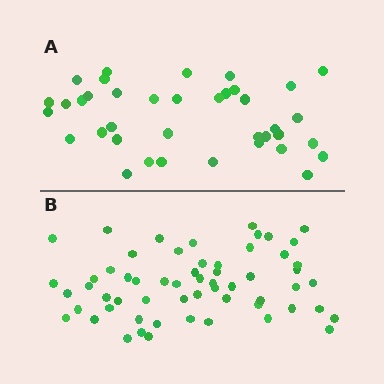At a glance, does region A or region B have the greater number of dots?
Region B (the bottom region) has more dots.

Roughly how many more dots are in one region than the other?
Region B has approximately 20 more dots than region A.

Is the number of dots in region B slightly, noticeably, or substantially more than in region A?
Region B has substantially more. The ratio is roughly 1.6 to 1.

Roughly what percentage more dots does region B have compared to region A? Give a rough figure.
About 55% more.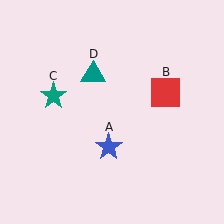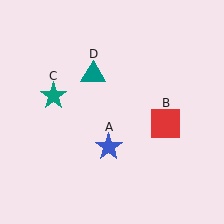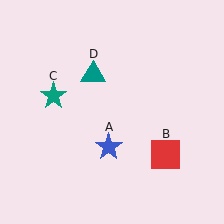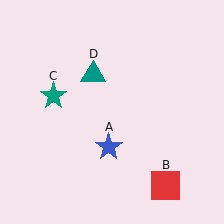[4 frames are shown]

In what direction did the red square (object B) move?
The red square (object B) moved down.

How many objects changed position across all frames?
1 object changed position: red square (object B).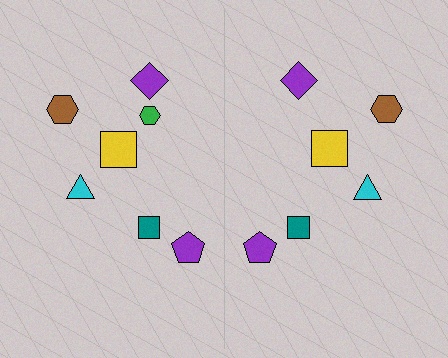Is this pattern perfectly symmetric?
No, the pattern is not perfectly symmetric. A green hexagon is missing from the right side.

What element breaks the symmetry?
A green hexagon is missing from the right side.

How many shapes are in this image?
There are 13 shapes in this image.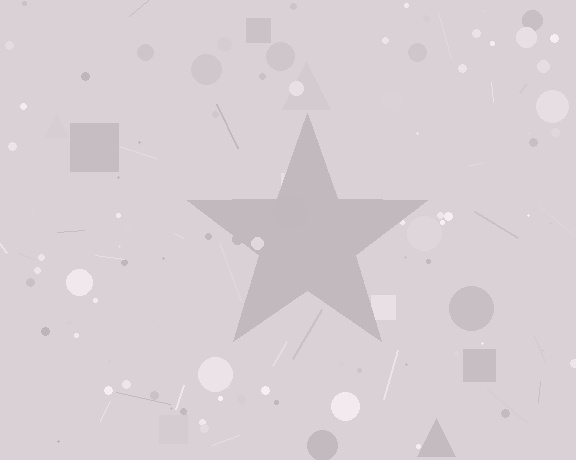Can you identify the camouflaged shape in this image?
The camouflaged shape is a star.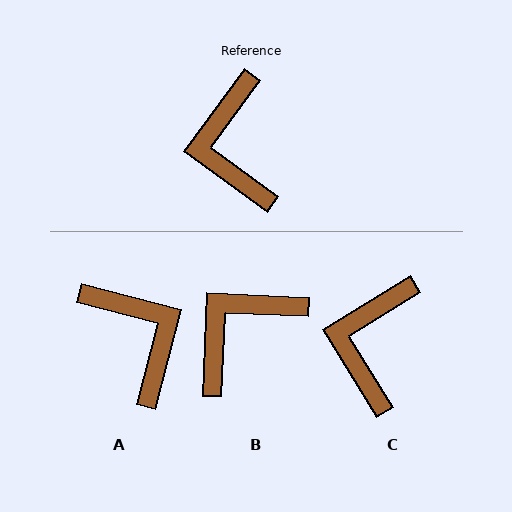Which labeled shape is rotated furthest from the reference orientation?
A, about 158 degrees away.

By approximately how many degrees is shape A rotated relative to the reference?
Approximately 158 degrees clockwise.